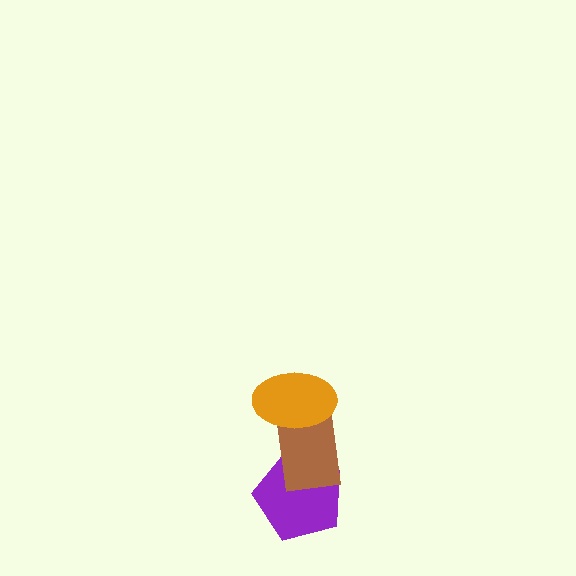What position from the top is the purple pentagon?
The purple pentagon is 3rd from the top.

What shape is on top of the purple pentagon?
The brown rectangle is on top of the purple pentagon.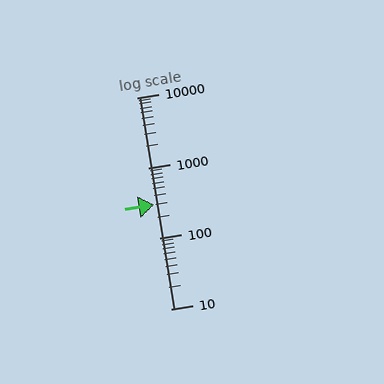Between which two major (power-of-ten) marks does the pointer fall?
The pointer is between 100 and 1000.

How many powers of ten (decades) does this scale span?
The scale spans 3 decades, from 10 to 10000.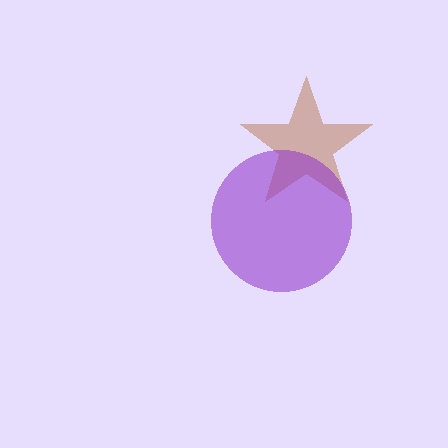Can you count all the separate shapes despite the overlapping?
Yes, there are 2 separate shapes.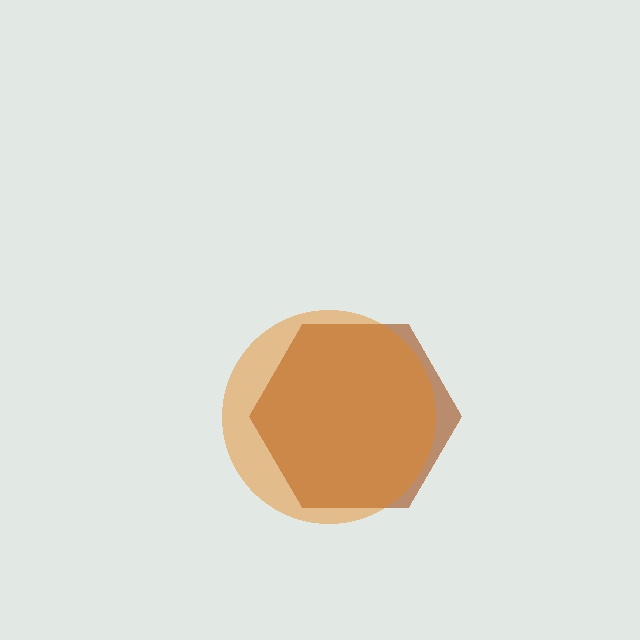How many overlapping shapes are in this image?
There are 2 overlapping shapes in the image.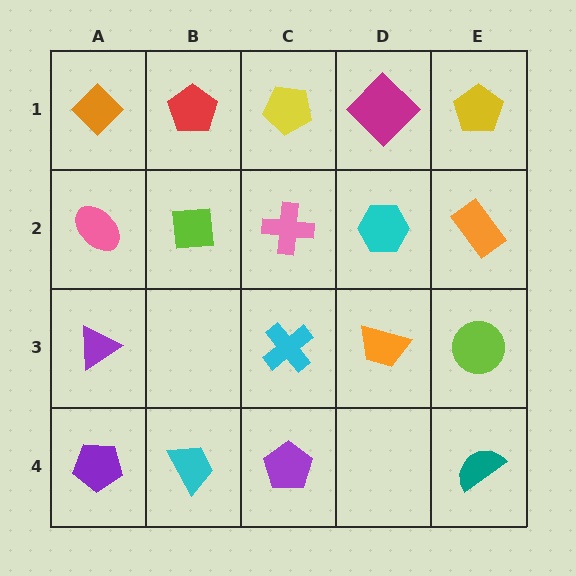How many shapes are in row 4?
4 shapes.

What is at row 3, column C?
A cyan cross.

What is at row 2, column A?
A pink ellipse.